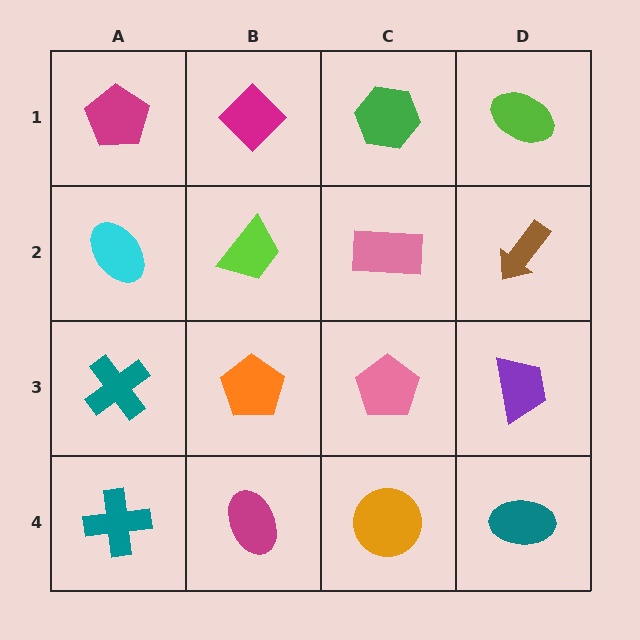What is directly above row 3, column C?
A pink rectangle.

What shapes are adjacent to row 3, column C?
A pink rectangle (row 2, column C), an orange circle (row 4, column C), an orange pentagon (row 3, column B), a purple trapezoid (row 3, column D).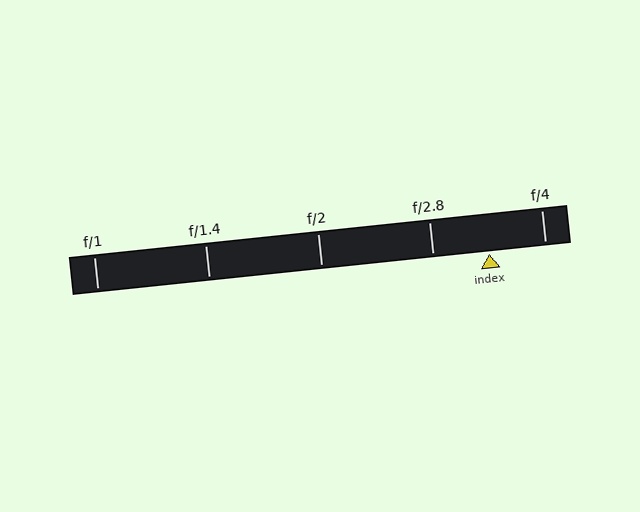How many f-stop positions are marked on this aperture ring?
There are 5 f-stop positions marked.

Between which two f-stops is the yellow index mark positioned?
The index mark is between f/2.8 and f/4.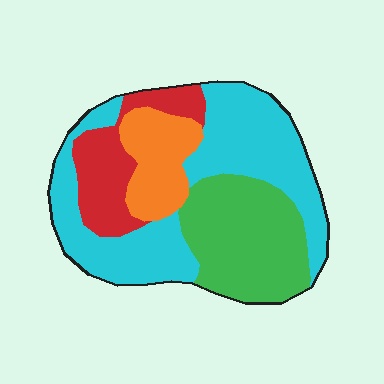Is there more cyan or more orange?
Cyan.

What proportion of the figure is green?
Green takes up about one quarter (1/4) of the figure.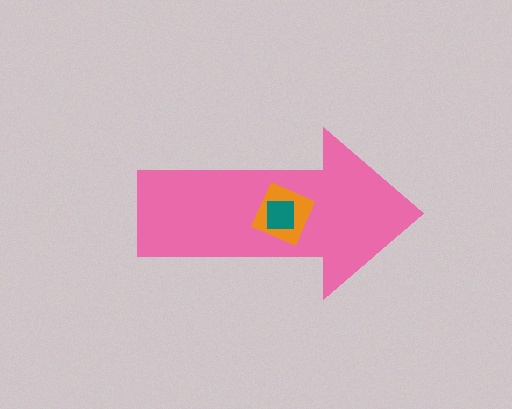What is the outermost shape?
The pink arrow.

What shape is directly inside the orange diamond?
The teal square.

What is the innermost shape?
The teal square.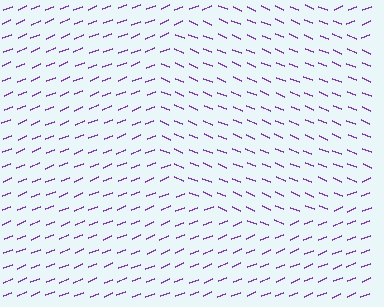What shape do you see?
I see a circle.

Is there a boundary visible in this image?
Yes, there is a texture boundary formed by a change in line orientation.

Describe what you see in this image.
The image is filled with small purple line segments. A circle region in the image has lines oriented differently from the surrounding lines, creating a visible texture boundary.